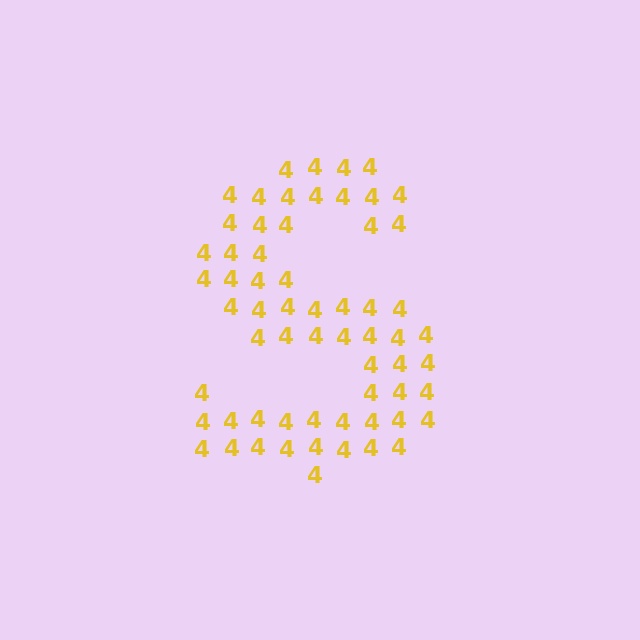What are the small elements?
The small elements are digit 4's.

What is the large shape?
The large shape is the letter S.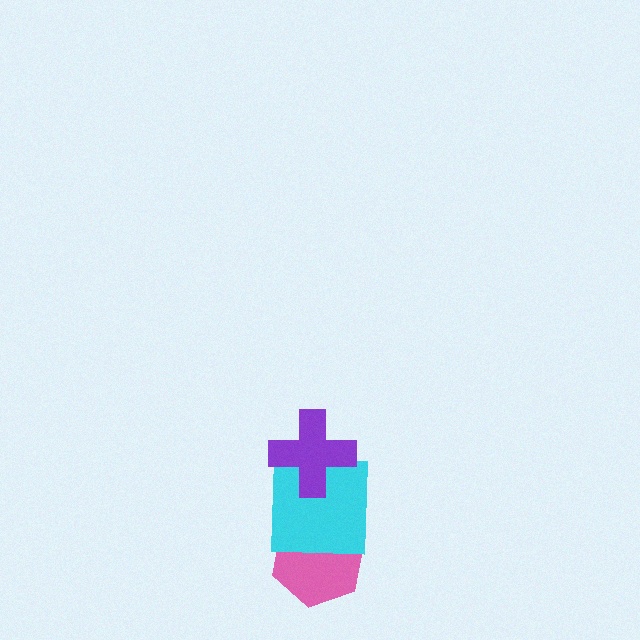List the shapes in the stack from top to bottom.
From top to bottom: the purple cross, the cyan square, the pink hexagon.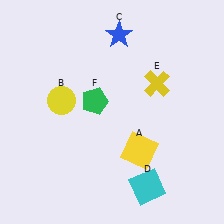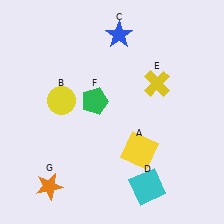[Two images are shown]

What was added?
An orange star (G) was added in Image 2.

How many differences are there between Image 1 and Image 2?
There is 1 difference between the two images.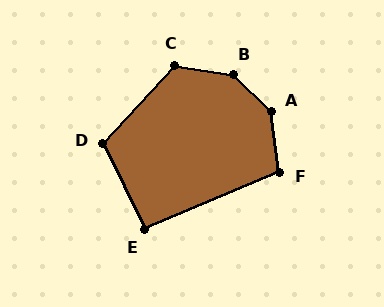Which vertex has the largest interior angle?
B, at approximately 143 degrees.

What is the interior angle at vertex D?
Approximately 112 degrees (obtuse).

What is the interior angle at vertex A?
Approximately 143 degrees (obtuse).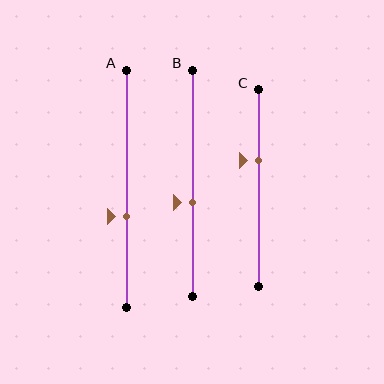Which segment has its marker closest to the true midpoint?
Segment B has its marker closest to the true midpoint.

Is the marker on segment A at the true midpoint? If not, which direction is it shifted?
No, the marker on segment A is shifted downward by about 12% of the segment length.